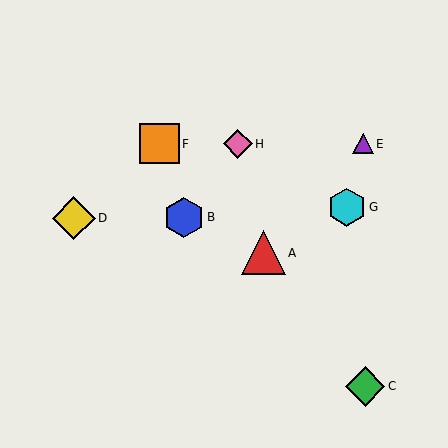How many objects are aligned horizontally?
3 objects (E, F, H) are aligned horizontally.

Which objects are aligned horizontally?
Objects E, F, H are aligned horizontally.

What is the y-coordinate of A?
Object A is at y≈253.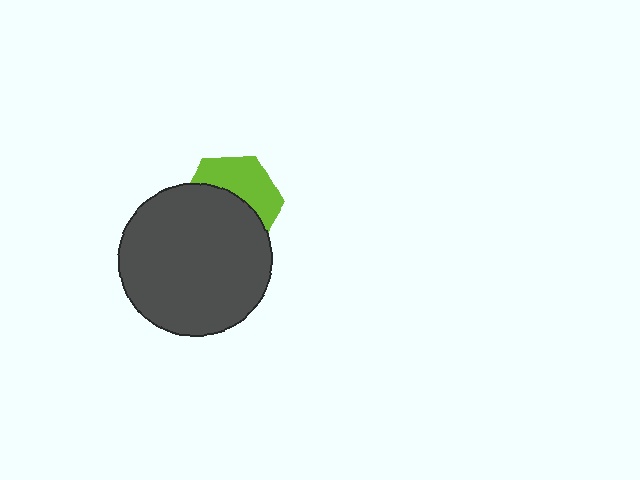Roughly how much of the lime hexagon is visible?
A small part of it is visible (roughly 44%).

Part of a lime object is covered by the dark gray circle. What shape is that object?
It is a hexagon.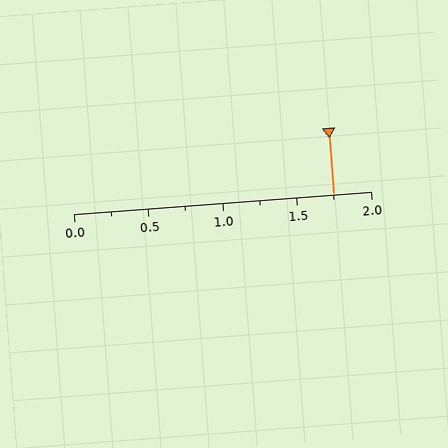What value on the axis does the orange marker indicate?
The marker indicates approximately 1.75.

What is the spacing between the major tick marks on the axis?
The major ticks are spaced 0.5 apart.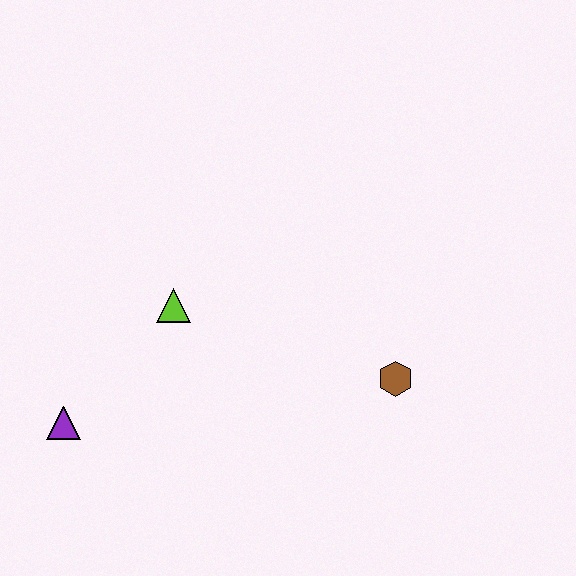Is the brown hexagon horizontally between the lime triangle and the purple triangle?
No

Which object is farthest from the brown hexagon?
The purple triangle is farthest from the brown hexagon.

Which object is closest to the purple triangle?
The lime triangle is closest to the purple triangle.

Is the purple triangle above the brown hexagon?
No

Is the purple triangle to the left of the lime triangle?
Yes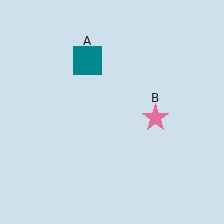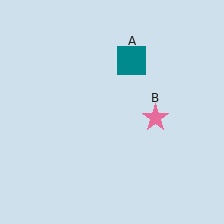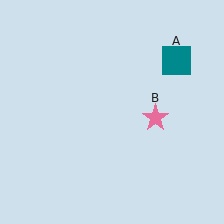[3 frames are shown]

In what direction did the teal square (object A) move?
The teal square (object A) moved right.